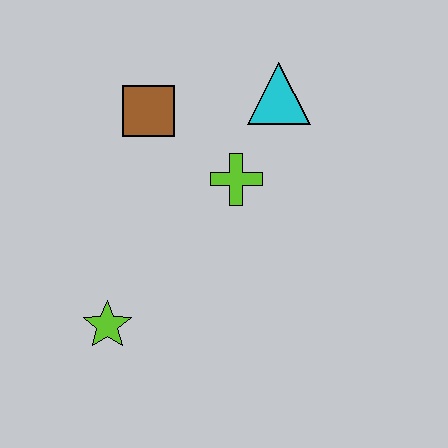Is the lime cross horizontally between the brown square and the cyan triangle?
Yes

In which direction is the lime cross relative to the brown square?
The lime cross is to the right of the brown square.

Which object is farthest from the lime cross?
The lime star is farthest from the lime cross.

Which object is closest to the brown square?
The lime cross is closest to the brown square.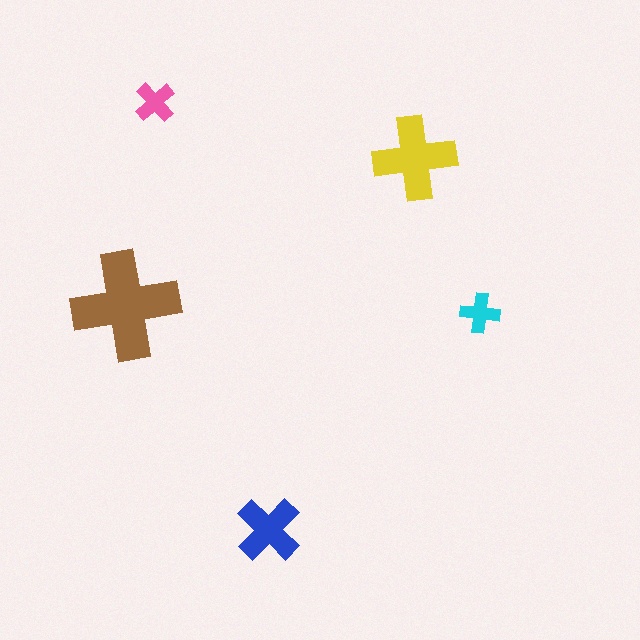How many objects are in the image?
There are 5 objects in the image.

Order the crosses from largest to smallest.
the brown one, the yellow one, the blue one, the pink one, the cyan one.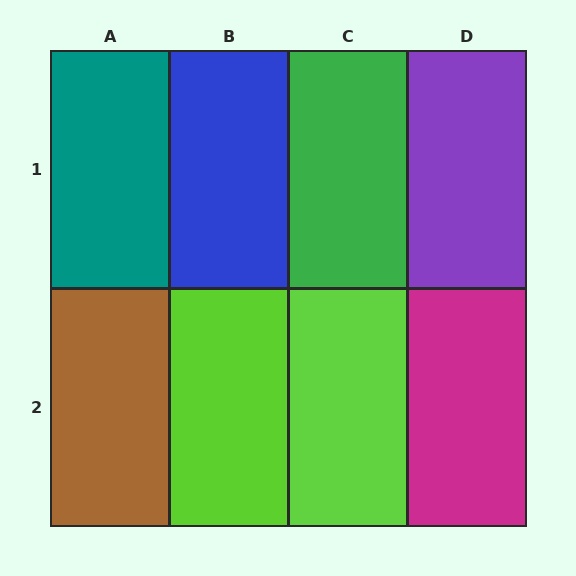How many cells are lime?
2 cells are lime.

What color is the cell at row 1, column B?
Blue.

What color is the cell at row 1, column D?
Purple.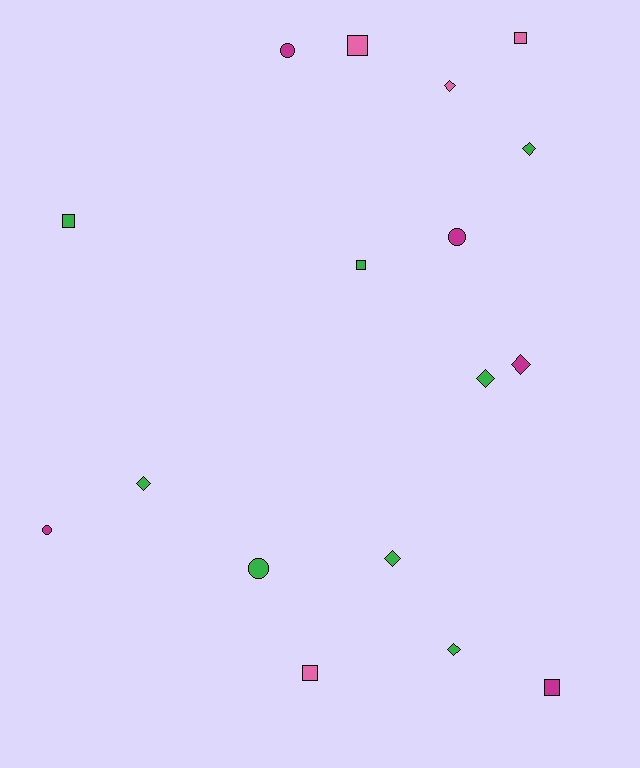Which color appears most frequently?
Green, with 8 objects.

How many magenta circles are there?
There are 3 magenta circles.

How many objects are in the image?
There are 17 objects.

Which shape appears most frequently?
Diamond, with 7 objects.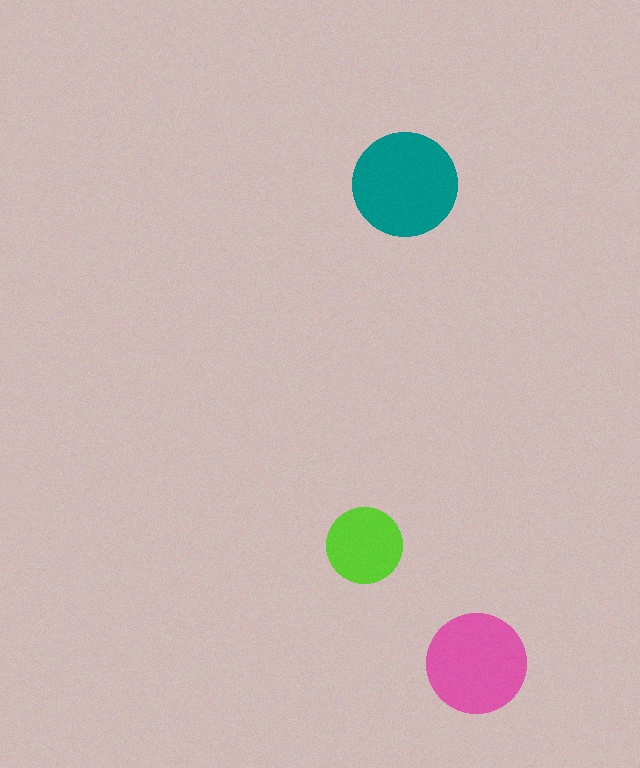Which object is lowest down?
The pink circle is bottommost.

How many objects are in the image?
There are 3 objects in the image.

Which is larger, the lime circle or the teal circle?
The teal one.